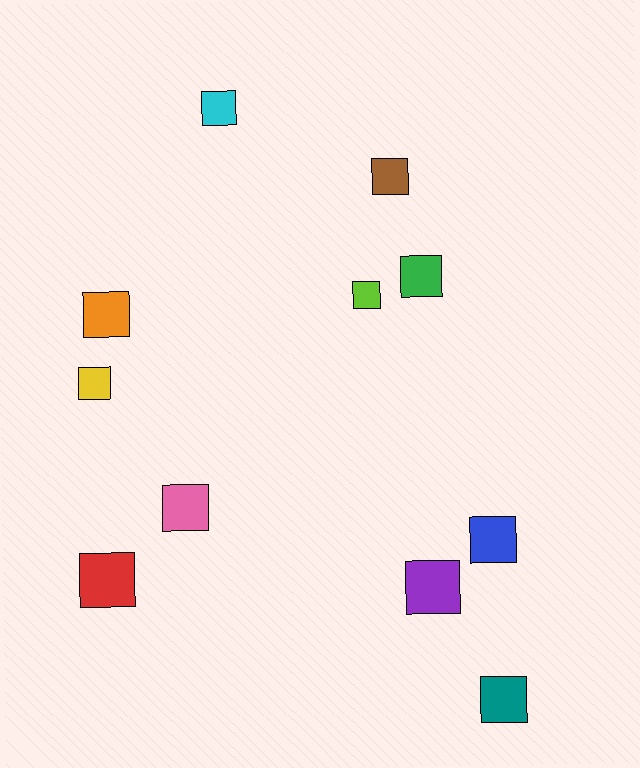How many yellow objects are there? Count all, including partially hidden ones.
There is 1 yellow object.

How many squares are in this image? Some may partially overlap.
There are 11 squares.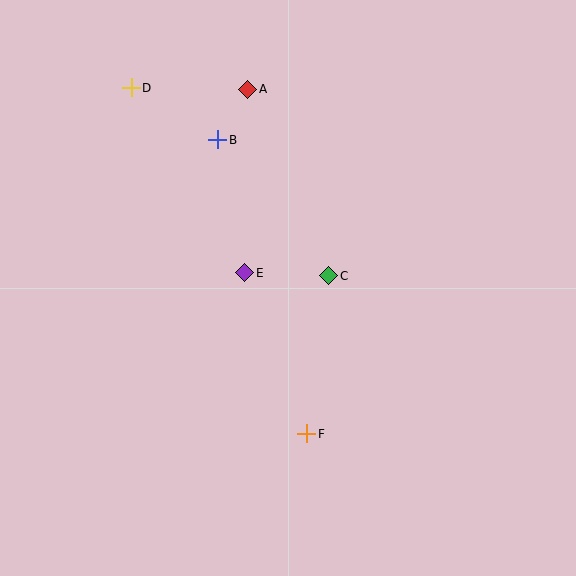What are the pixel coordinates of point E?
Point E is at (245, 273).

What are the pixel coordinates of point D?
Point D is at (131, 88).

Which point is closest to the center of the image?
Point C at (329, 276) is closest to the center.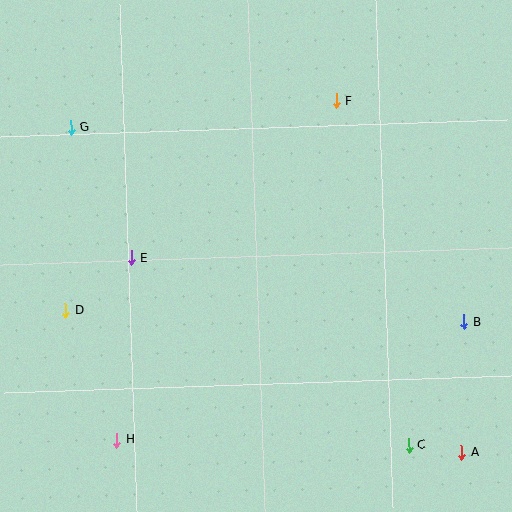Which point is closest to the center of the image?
Point E at (131, 258) is closest to the center.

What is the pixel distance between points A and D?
The distance between A and D is 421 pixels.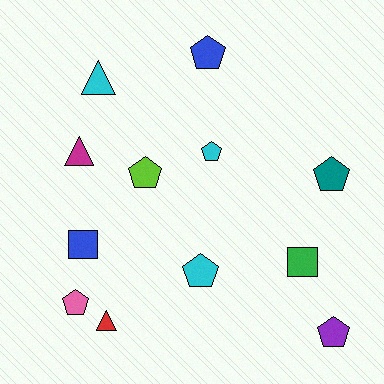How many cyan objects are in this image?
There are 3 cyan objects.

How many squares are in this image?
There are 2 squares.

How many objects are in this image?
There are 12 objects.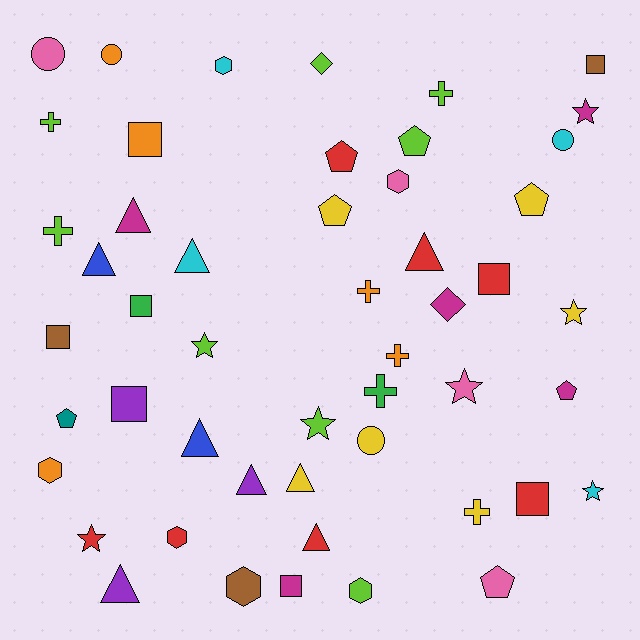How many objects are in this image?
There are 50 objects.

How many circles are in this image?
There are 4 circles.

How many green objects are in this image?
There are 2 green objects.